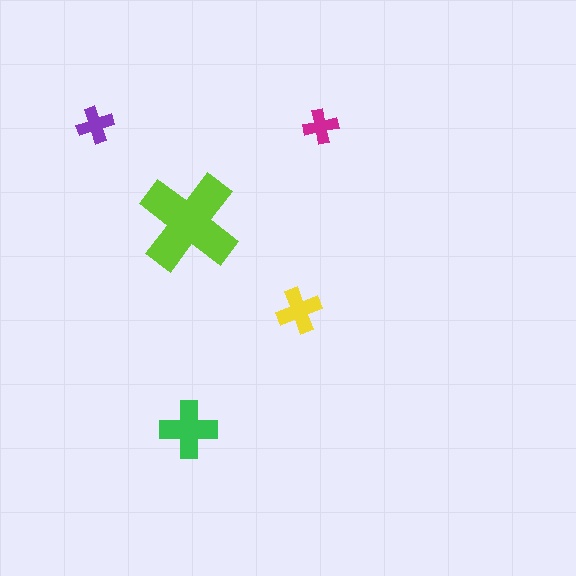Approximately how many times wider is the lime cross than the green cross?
About 2 times wider.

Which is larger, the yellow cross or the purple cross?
The yellow one.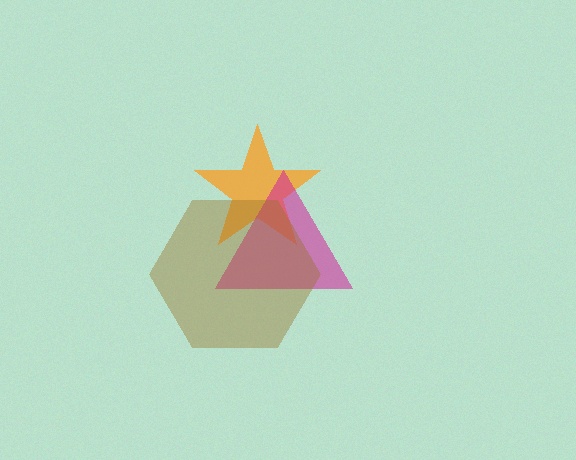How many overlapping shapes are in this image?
There are 3 overlapping shapes in the image.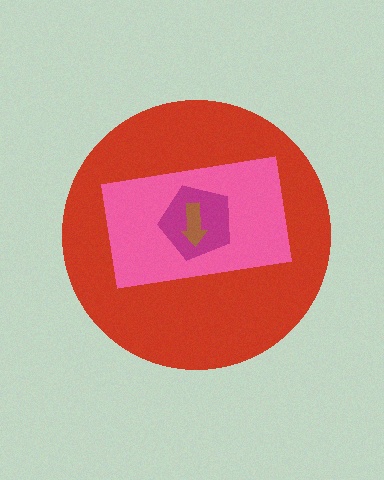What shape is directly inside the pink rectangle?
The magenta pentagon.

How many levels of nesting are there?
4.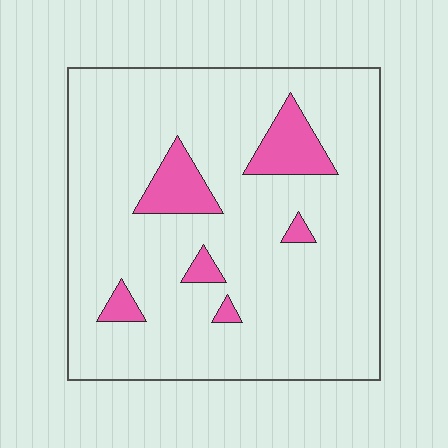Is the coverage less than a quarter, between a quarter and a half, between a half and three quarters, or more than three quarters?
Less than a quarter.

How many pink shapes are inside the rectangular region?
6.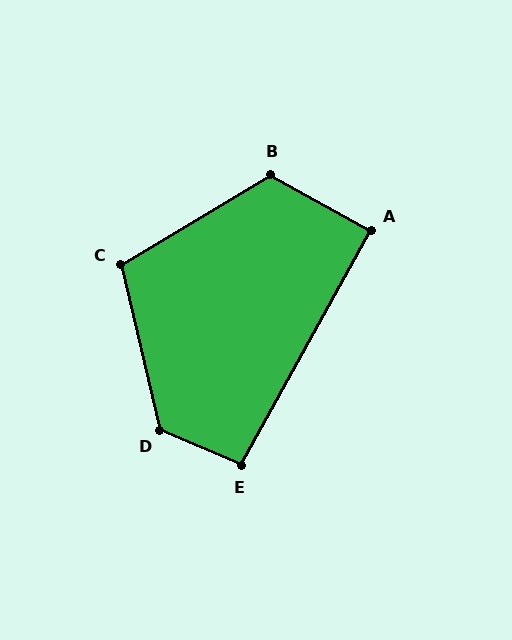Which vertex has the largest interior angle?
D, at approximately 127 degrees.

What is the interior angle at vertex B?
Approximately 120 degrees (obtuse).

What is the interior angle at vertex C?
Approximately 108 degrees (obtuse).